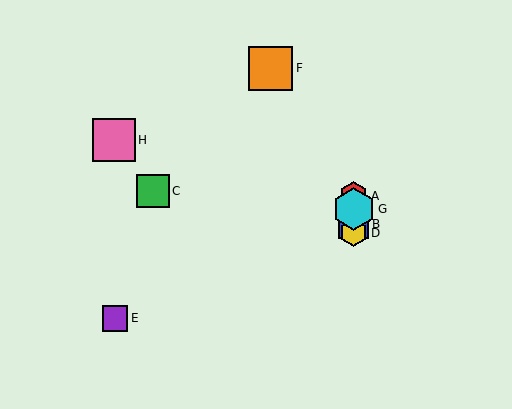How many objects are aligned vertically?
4 objects (A, B, D, G) are aligned vertically.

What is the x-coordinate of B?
Object B is at x≈354.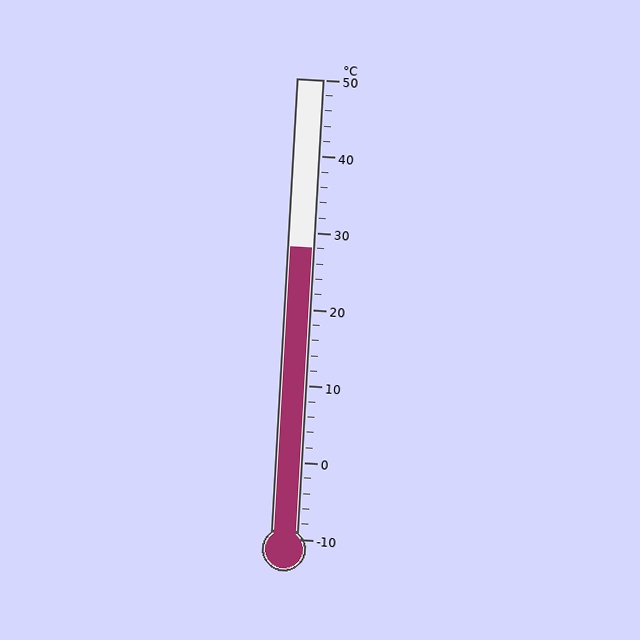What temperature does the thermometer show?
The thermometer shows approximately 28°C.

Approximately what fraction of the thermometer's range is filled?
The thermometer is filled to approximately 65% of its range.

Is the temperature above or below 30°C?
The temperature is below 30°C.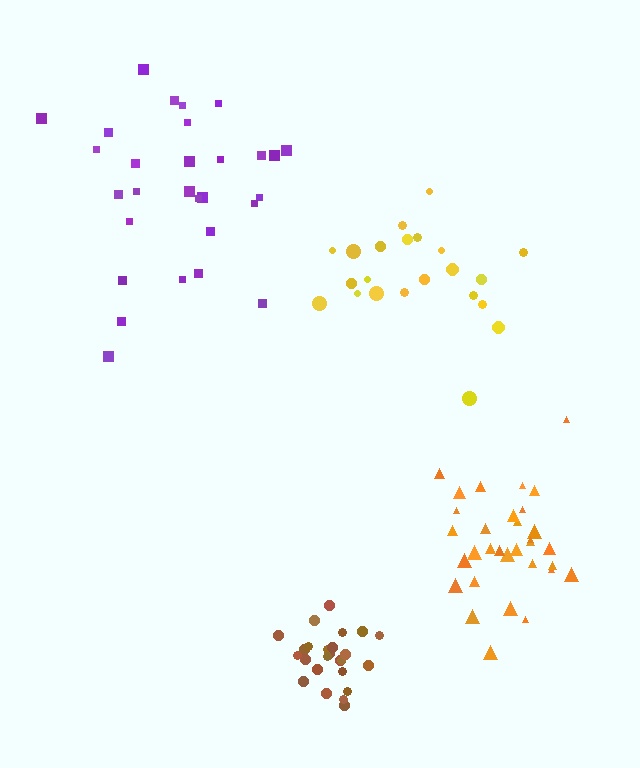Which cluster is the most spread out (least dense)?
Purple.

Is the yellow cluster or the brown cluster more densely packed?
Brown.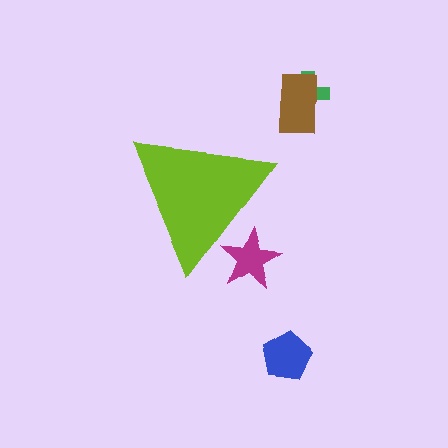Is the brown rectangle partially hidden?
No, the brown rectangle is fully visible.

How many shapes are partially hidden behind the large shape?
1 shape is partially hidden.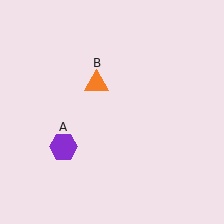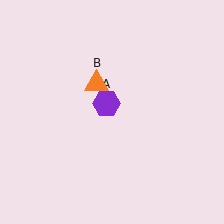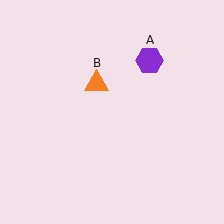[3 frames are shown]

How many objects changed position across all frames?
1 object changed position: purple hexagon (object A).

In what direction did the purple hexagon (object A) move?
The purple hexagon (object A) moved up and to the right.